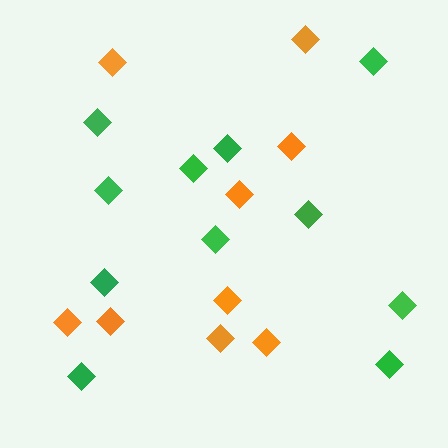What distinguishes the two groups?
There are 2 groups: one group of green diamonds (11) and one group of orange diamonds (9).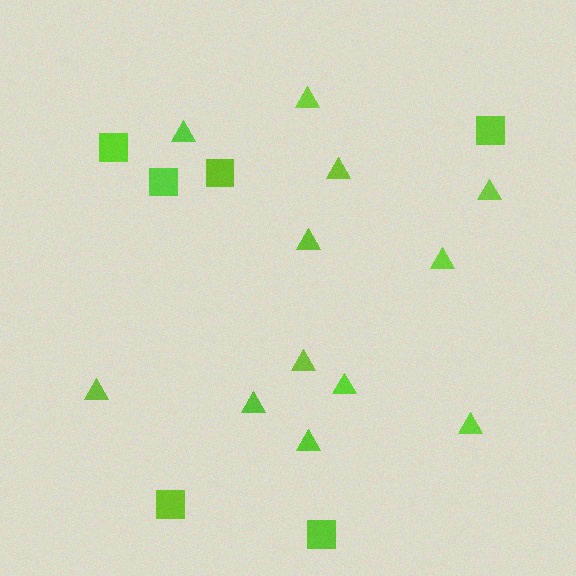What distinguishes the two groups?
There are 2 groups: one group of triangles (12) and one group of squares (6).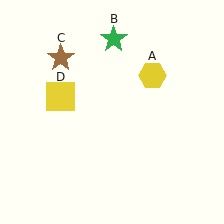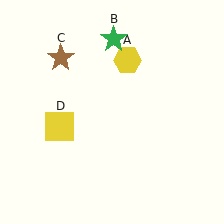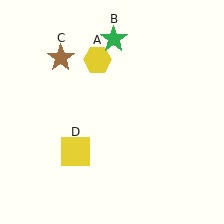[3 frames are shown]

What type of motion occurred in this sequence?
The yellow hexagon (object A), yellow square (object D) rotated counterclockwise around the center of the scene.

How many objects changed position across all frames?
2 objects changed position: yellow hexagon (object A), yellow square (object D).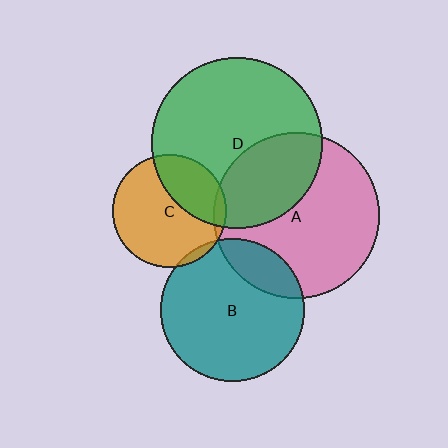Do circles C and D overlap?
Yes.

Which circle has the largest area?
Circle D (green).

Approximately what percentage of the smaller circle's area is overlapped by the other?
Approximately 35%.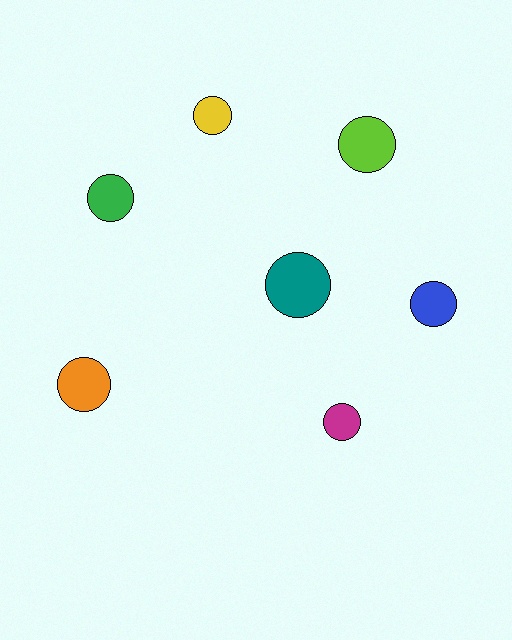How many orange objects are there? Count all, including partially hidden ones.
There is 1 orange object.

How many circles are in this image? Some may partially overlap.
There are 7 circles.